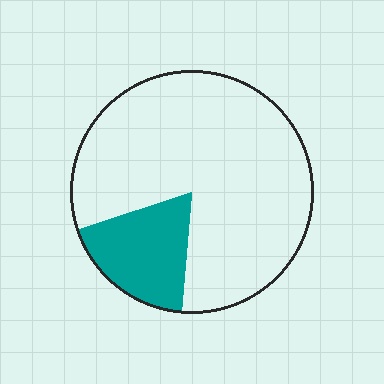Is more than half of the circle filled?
No.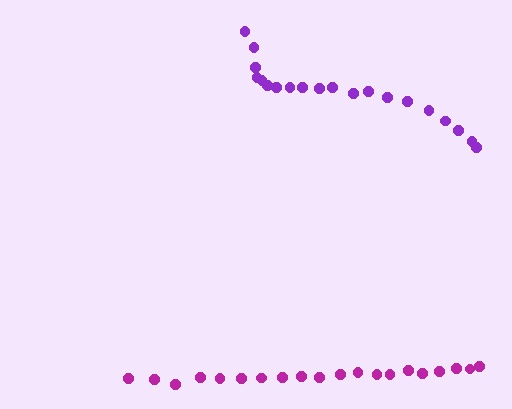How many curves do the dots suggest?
There are 2 distinct paths.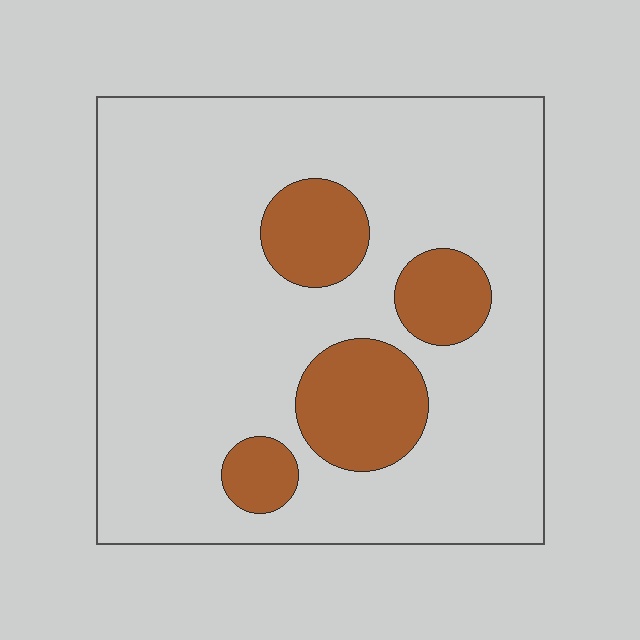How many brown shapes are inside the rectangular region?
4.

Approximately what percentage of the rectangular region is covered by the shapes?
Approximately 20%.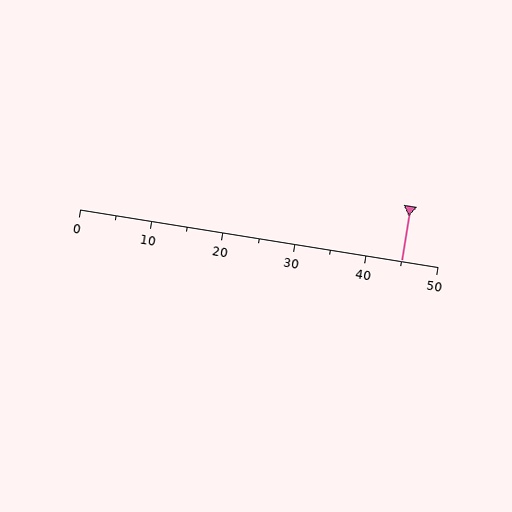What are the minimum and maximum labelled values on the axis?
The axis runs from 0 to 50.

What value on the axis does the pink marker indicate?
The marker indicates approximately 45.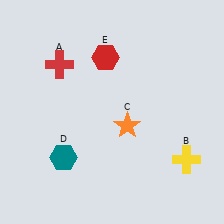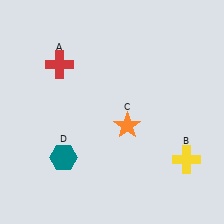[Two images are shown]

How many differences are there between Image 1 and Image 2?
There is 1 difference between the two images.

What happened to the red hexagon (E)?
The red hexagon (E) was removed in Image 2. It was in the top-left area of Image 1.